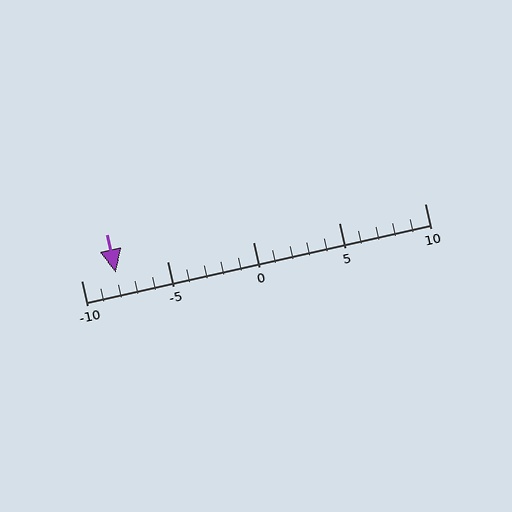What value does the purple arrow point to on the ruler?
The purple arrow points to approximately -8.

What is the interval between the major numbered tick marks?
The major tick marks are spaced 5 units apart.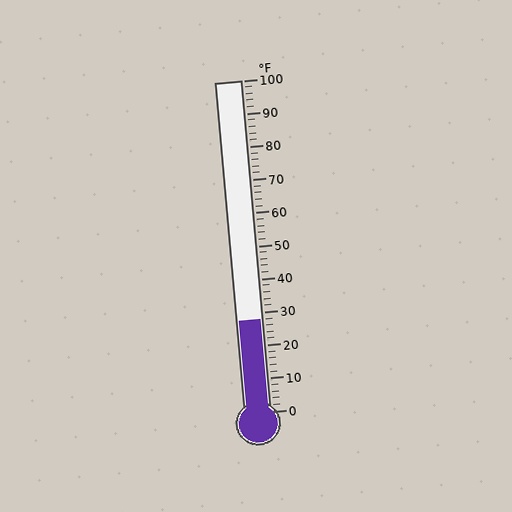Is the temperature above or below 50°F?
The temperature is below 50°F.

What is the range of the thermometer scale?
The thermometer scale ranges from 0°F to 100°F.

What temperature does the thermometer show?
The thermometer shows approximately 28°F.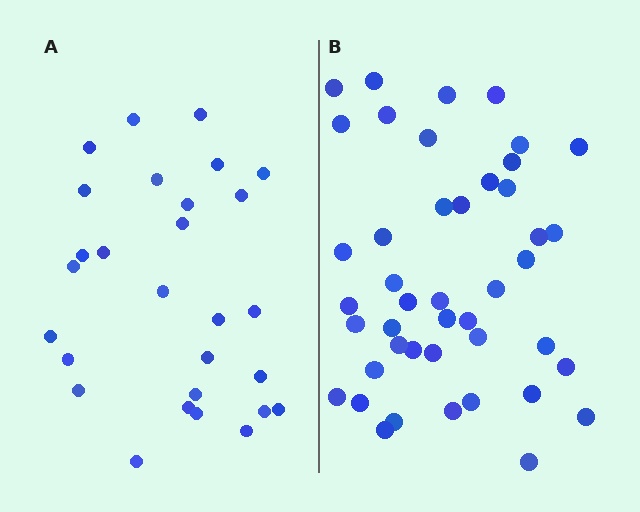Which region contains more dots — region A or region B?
Region B (the right region) has more dots.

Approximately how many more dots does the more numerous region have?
Region B has approximately 15 more dots than region A.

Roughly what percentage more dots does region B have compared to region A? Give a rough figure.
About 55% more.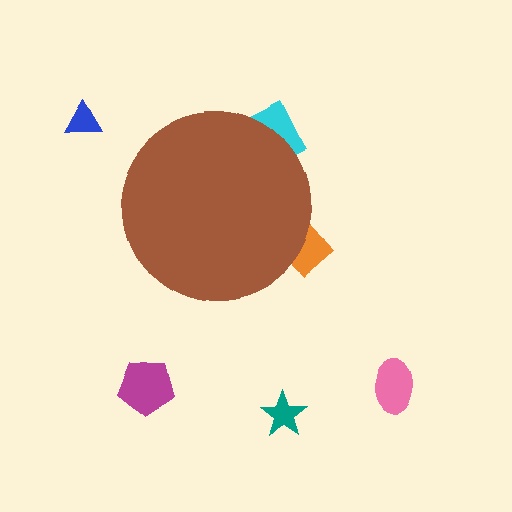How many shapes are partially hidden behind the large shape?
2 shapes are partially hidden.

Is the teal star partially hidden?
No, the teal star is fully visible.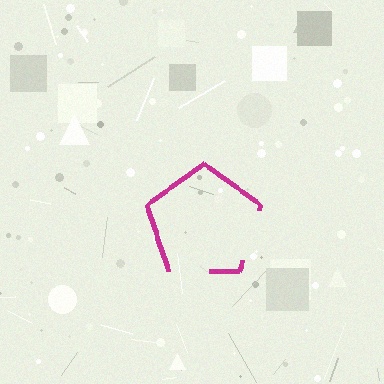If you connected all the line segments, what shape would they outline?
They would outline a pentagon.